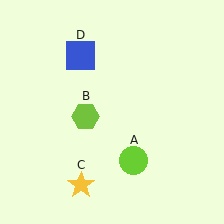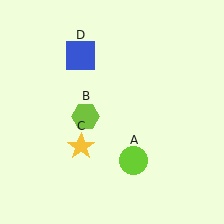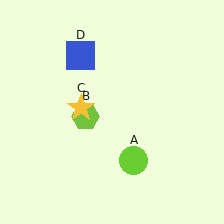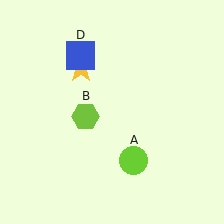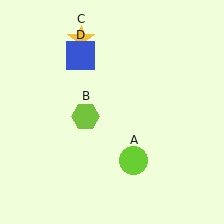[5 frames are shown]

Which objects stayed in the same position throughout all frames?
Lime circle (object A) and lime hexagon (object B) and blue square (object D) remained stationary.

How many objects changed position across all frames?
1 object changed position: yellow star (object C).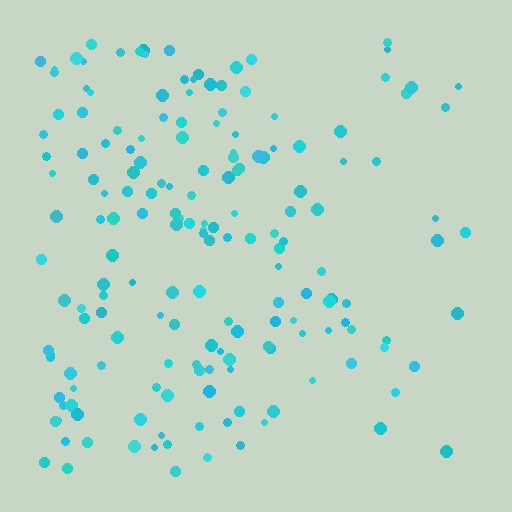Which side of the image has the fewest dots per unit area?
The right.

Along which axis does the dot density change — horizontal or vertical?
Horizontal.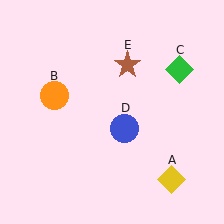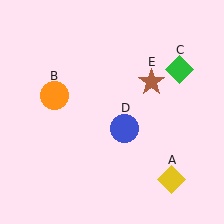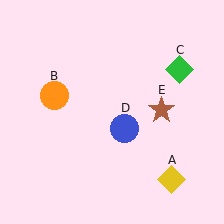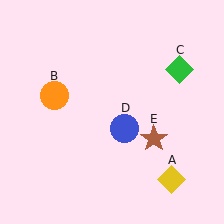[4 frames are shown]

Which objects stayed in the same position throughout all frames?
Yellow diamond (object A) and orange circle (object B) and green diamond (object C) and blue circle (object D) remained stationary.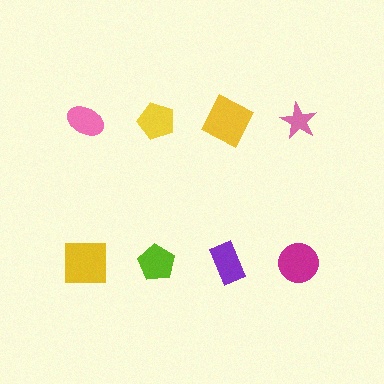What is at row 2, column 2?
A lime pentagon.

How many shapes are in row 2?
4 shapes.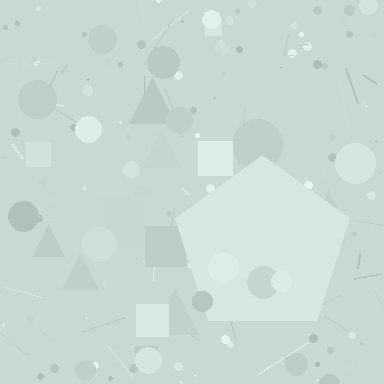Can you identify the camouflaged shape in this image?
The camouflaged shape is a pentagon.